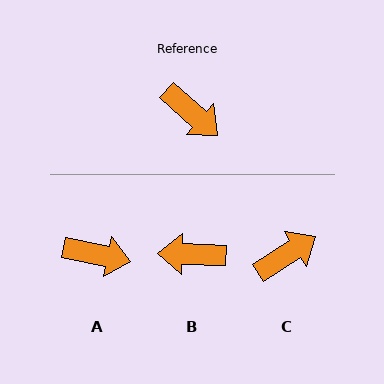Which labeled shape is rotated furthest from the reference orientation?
B, about 140 degrees away.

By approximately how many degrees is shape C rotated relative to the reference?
Approximately 74 degrees counter-clockwise.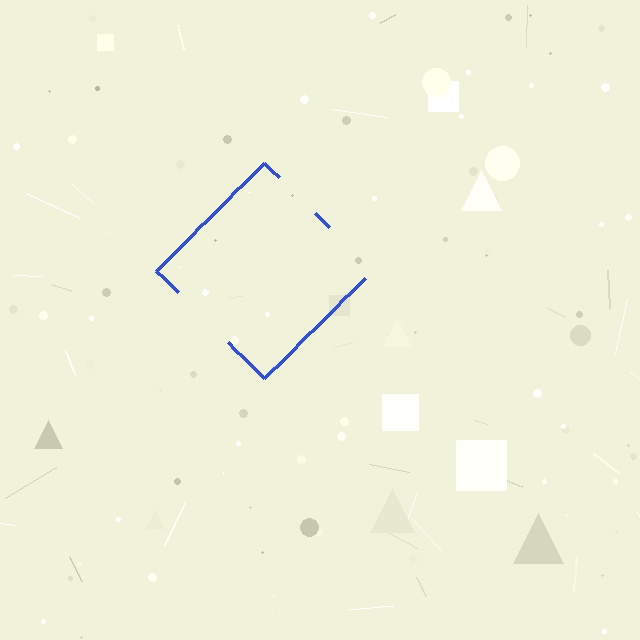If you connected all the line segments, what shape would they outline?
They would outline a diamond.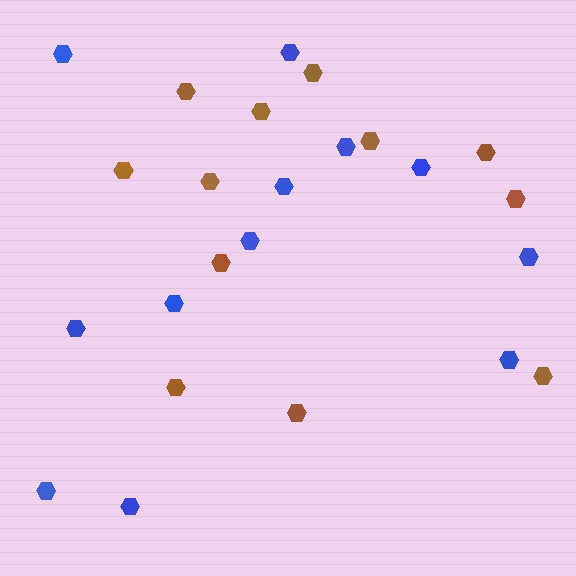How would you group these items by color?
There are 2 groups: one group of blue hexagons (12) and one group of brown hexagons (12).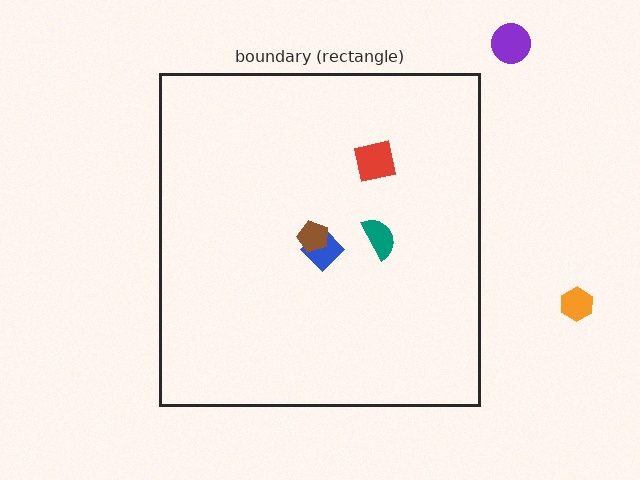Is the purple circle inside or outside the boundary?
Outside.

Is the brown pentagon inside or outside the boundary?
Inside.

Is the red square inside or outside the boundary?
Inside.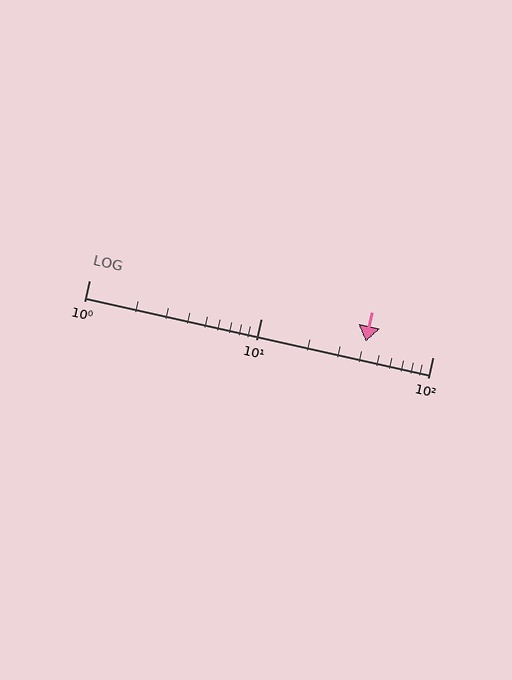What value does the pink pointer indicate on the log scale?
The pointer indicates approximately 41.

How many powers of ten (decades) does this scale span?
The scale spans 2 decades, from 1 to 100.